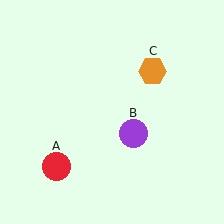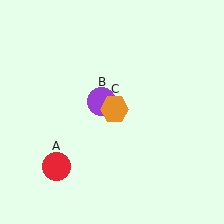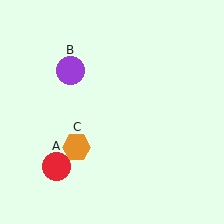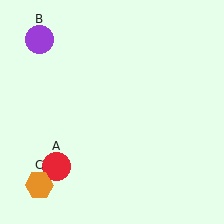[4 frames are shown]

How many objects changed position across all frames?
2 objects changed position: purple circle (object B), orange hexagon (object C).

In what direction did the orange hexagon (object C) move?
The orange hexagon (object C) moved down and to the left.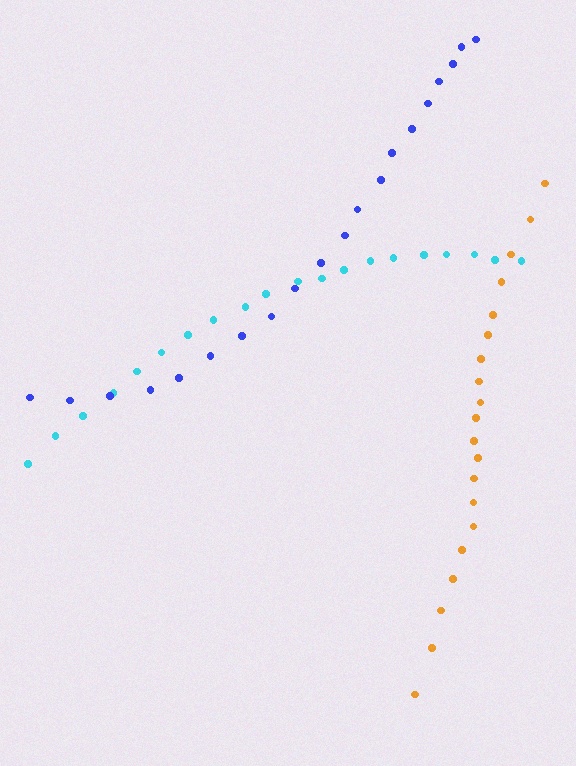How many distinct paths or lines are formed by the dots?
There are 3 distinct paths.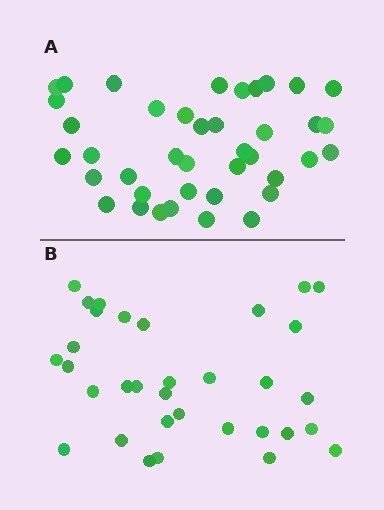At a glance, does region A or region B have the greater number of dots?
Region A (the top region) has more dots.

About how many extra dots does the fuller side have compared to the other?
Region A has roughly 8 or so more dots than region B.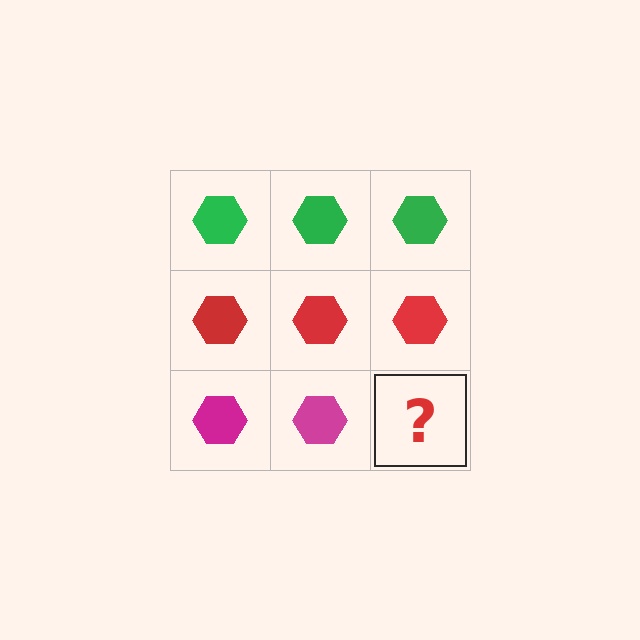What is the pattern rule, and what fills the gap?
The rule is that each row has a consistent color. The gap should be filled with a magenta hexagon.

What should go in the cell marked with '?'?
The missing cell should contain a magenta hexagon.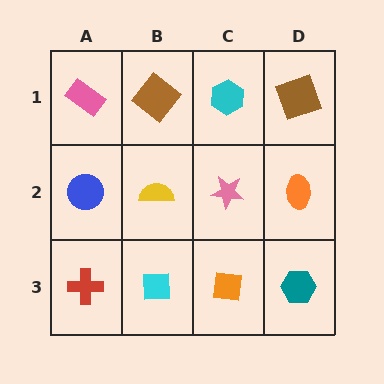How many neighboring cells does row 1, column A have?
2.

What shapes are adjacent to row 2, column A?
A pink rectangle (row 1, column A), a red cross (row 3, column A), a yellow semicircle (row 2, column B).